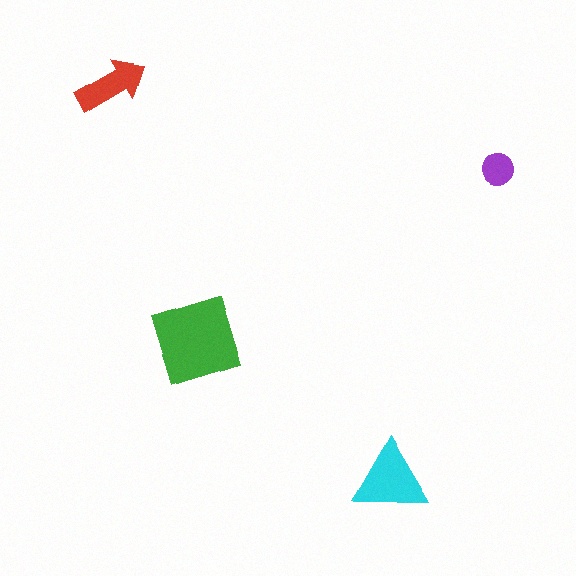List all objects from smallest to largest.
The purple circle, the red arrow, the cyan triangle, the green square.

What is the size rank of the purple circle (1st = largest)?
4th.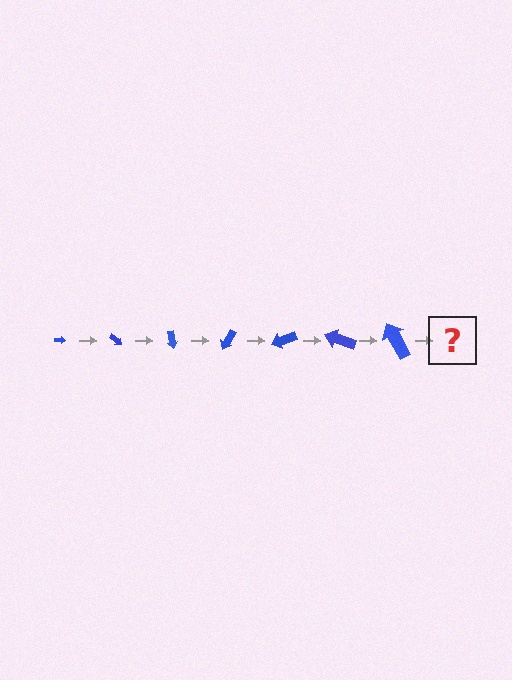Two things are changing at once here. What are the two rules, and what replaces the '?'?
The two rules are that the arrow grows larger each step and it rotates 40 degrees each step. The '?' should be an arrow, larger than the previous one and rotated 280 degrees from the start.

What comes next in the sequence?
The next element should be an arrow, larger than the previous one and rotated 280 degrees from the start.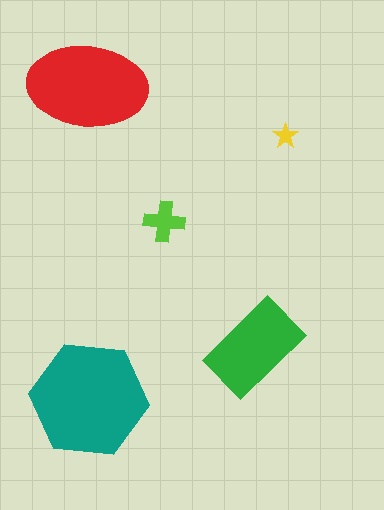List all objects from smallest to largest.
The yellow star, the lime cross, the green rectangle, the red ellipse, the teal hexagon.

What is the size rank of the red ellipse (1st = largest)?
2nd.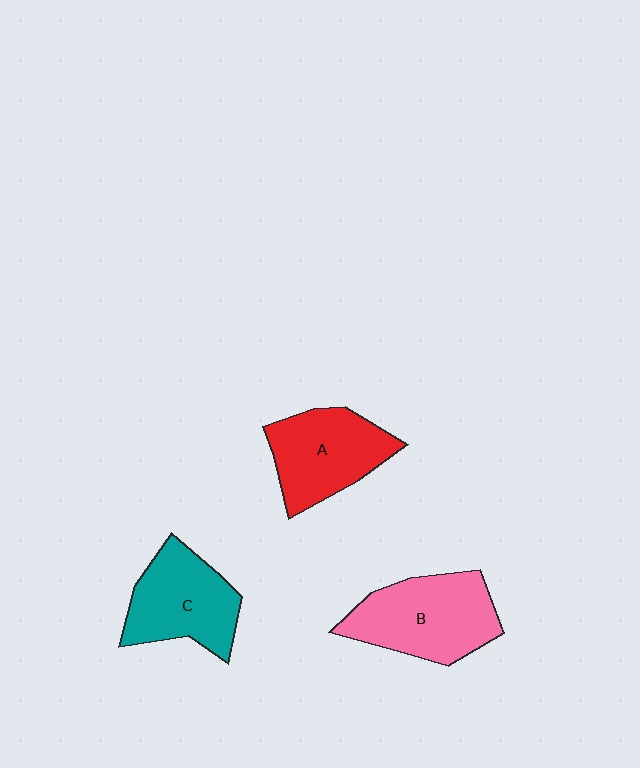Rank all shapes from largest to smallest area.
From largest to smallest: B (pink), A (red), C (teal).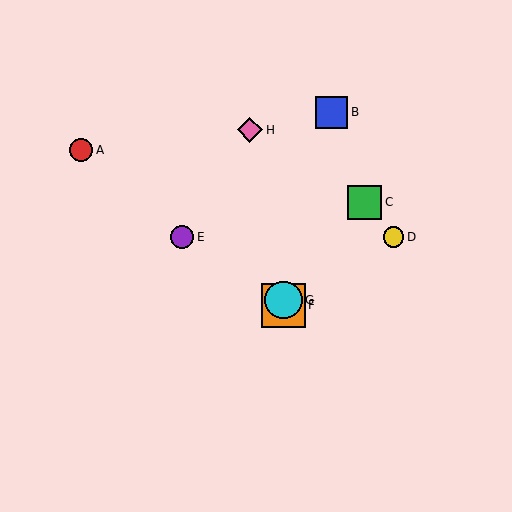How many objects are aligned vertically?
2 objects (F, G) are aligned vertically.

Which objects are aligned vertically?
Objects F, G are aligned vertically.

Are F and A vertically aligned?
No, F is at x≈283 and A is at x≈81.